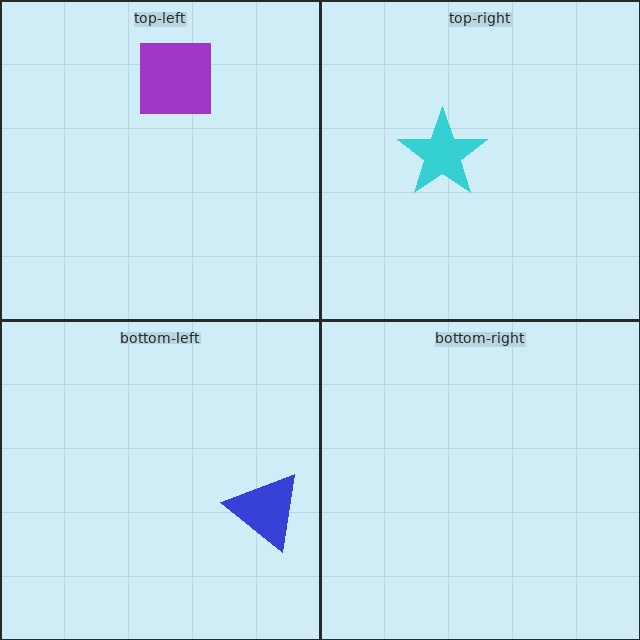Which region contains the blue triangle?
The bottom-left region.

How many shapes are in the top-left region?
1.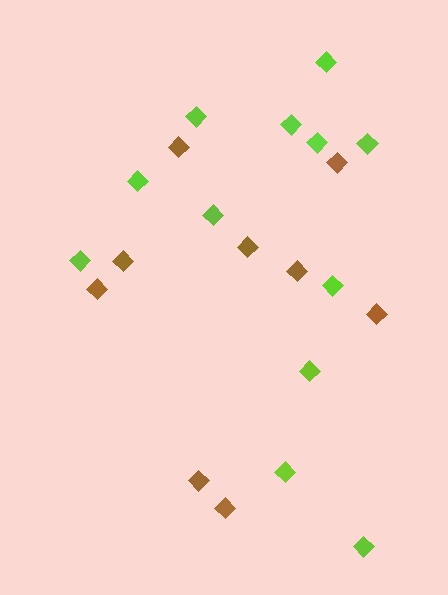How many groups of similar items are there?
There are 2 groups: one group of lime diamonds (12) and one group of brown diamonds (9).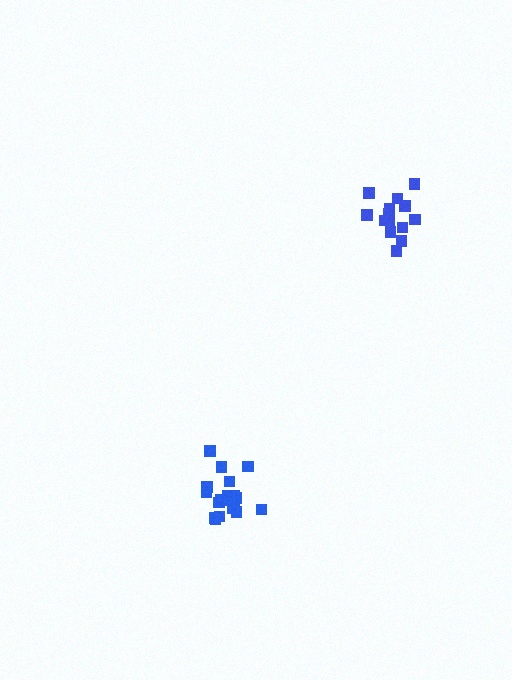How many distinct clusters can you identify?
There are 2 distinct clusters.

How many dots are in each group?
Group 1: 14 dots, Group 2: 18 dots (32 total).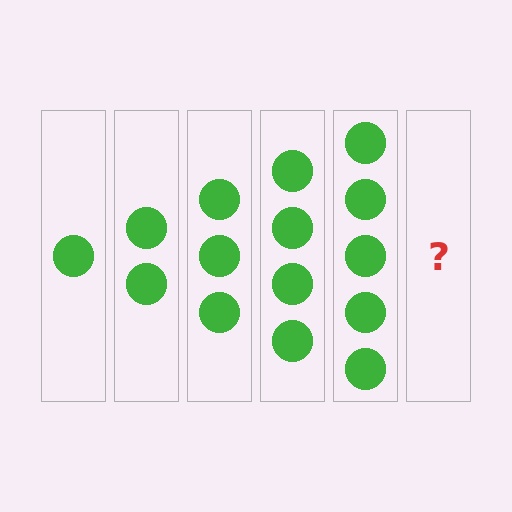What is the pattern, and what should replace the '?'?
The pattern is that each step adds one more circle. The '?' should be 6 circles.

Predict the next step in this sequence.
The next step is 6 circles.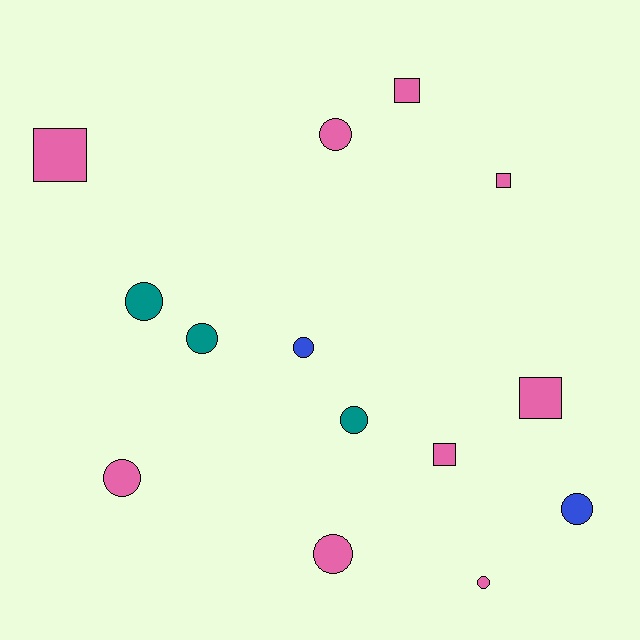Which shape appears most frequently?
Circle, with 9 objects.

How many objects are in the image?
There are 14 objects.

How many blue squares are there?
There are no blue squares.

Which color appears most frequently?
Pink, with 9 objects.